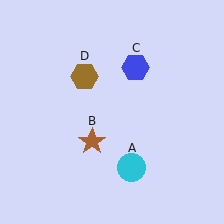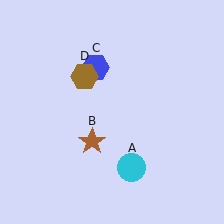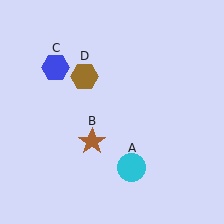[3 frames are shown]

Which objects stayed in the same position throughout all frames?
Cyan circle (object A) and brown star (object B) and brown hexagon (object D) remained stationary.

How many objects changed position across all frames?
1 object changed position: blue hexagon (object C).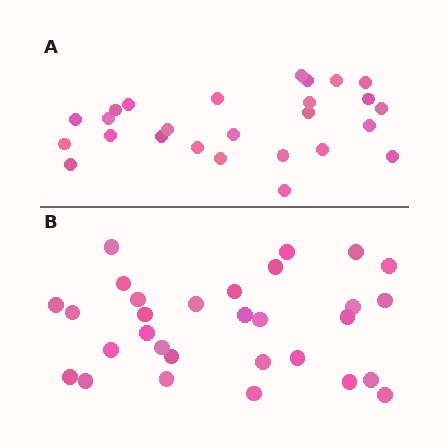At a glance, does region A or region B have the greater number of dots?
Region B (the bottom region) has more dots.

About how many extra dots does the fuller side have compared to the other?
Region B has about 4 more dots than region A.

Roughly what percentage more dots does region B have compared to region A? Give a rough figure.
About 15% more.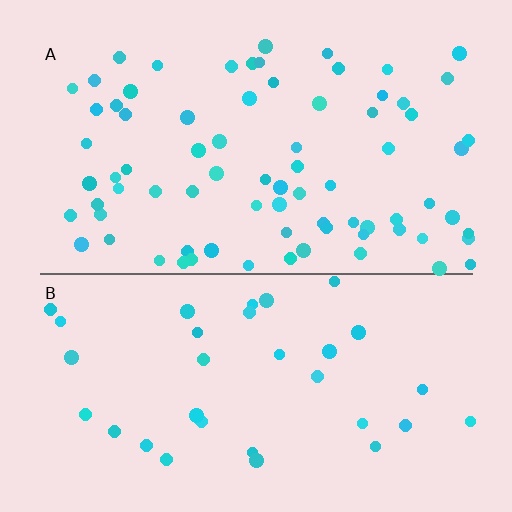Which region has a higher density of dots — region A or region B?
A (the top).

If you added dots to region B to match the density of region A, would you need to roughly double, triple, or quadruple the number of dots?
Approximately double.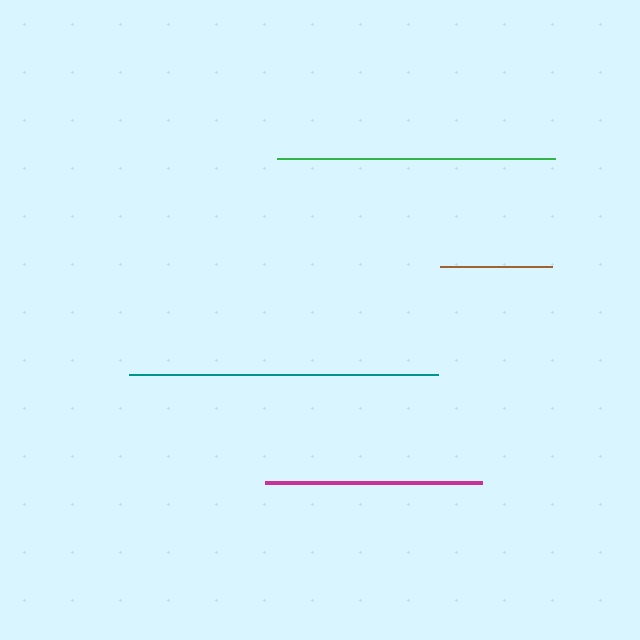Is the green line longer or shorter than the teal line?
The teal line is longer than the green line.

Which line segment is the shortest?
The brown line is the shortest at approximately 112 pixels.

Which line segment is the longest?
The teal line is the longest at approximately 309 pixels.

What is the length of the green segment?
The green segment is approximately 278 pixels long.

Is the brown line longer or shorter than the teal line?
The teal line is longer than the brown line.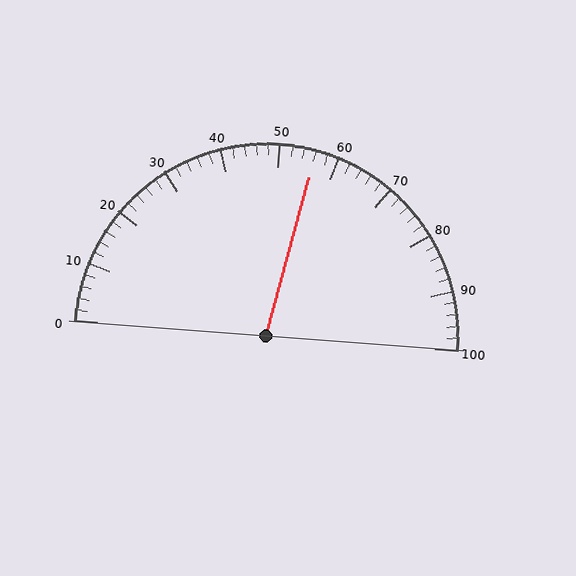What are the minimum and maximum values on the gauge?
The gauge ranges from 0 to 100.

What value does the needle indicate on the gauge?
The needle indicates approximately 56.